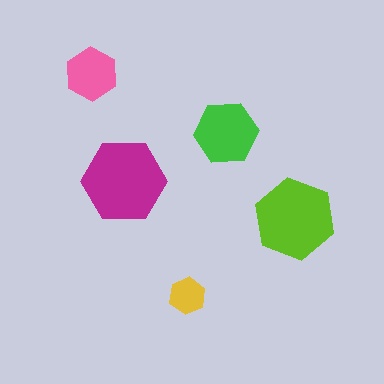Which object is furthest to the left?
The pink hexagon is leftmost.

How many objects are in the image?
There are 5 objects in the image.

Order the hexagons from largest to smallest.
the magenta one, the lime one, the green one, the pink one, the yellow one.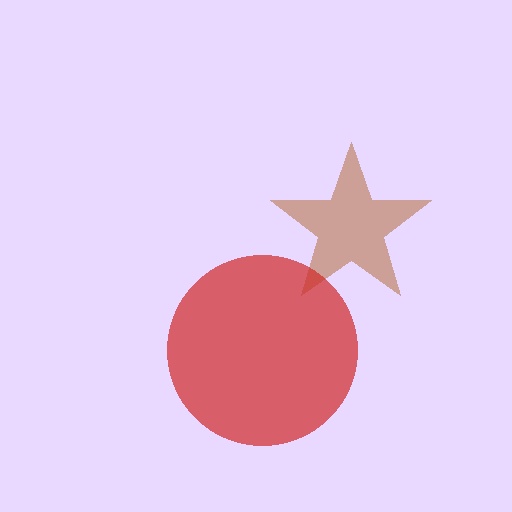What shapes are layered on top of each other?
The layered shapes are: a brown star, a red circle.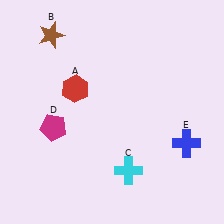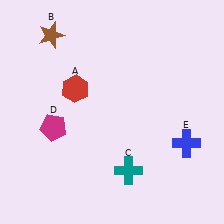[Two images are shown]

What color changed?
The cross (C) changed from cyan in Image 1 to teal in Image 2.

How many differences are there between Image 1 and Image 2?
There is 1 difference between the two images.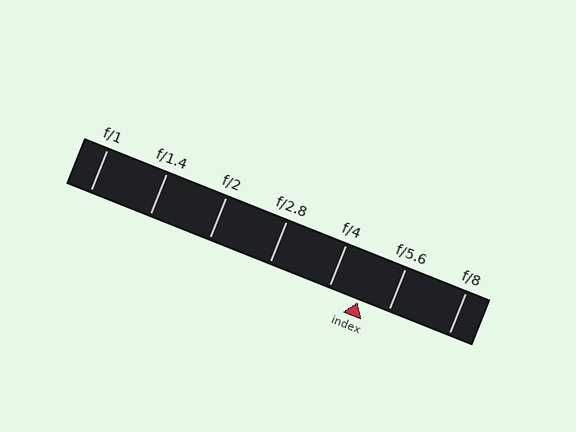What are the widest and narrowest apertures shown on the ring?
The widest aperture shown is f/1 and the narrowest is f/8.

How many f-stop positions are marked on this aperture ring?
There are 7 f-stop positions marked.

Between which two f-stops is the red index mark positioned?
The index mark is between f/4 and f/5.6.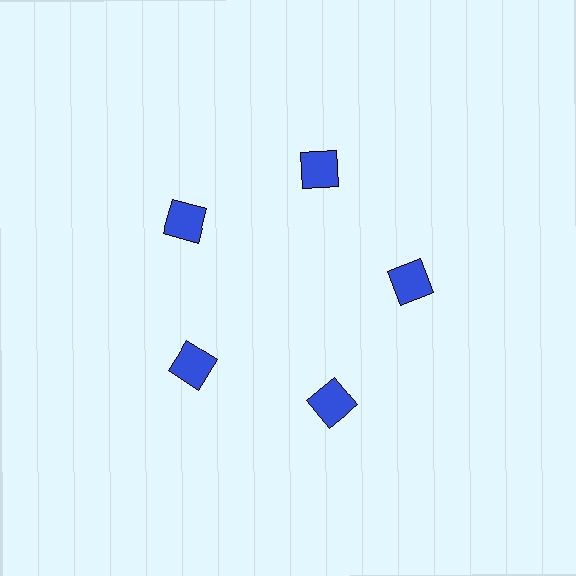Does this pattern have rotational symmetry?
Yes, this pattern has 5-fold rotational symmetry. It looks the same after rotating 72 degrees around the center.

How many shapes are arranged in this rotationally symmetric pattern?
There are 5 shapes, arranged in 5 groups of 1.